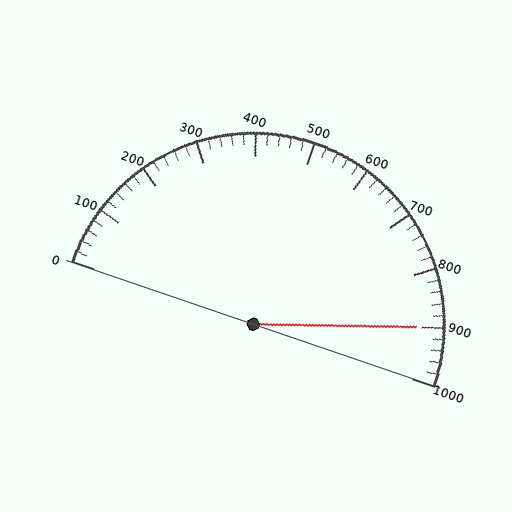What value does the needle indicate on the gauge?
The needle indicates approximately 900.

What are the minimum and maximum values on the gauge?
The gauge ranges from 0 to 1000.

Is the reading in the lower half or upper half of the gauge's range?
The reading is in the upper half of the range (0 to 1000).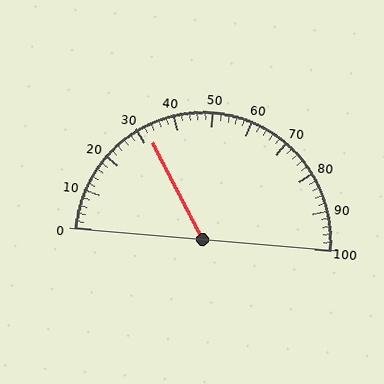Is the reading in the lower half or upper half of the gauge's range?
The reading is in the lower half of the range (0 to 100).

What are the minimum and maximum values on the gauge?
The gauge ranges from 0 to 100.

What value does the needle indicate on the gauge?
The needle indicates approximately 32.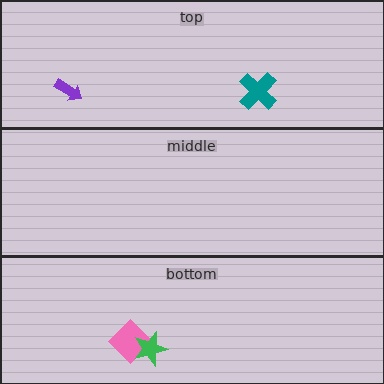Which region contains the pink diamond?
The bottom region.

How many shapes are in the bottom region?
2.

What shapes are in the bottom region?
The pink diamond, the green star.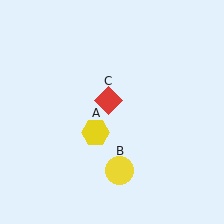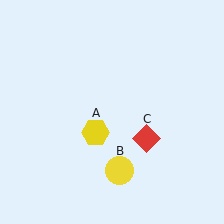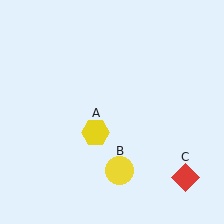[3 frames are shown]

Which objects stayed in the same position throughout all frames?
Yellow hexagon (object A) and yellow circle (object B) remained stationary.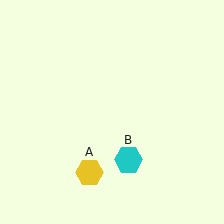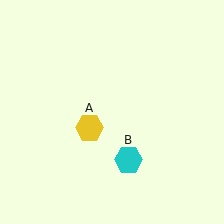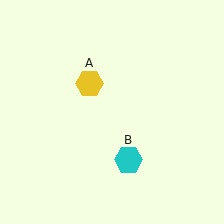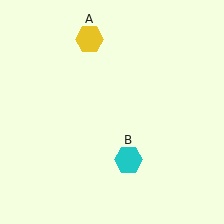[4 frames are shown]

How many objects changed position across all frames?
1 object changed position: yellow hexagon (object A).